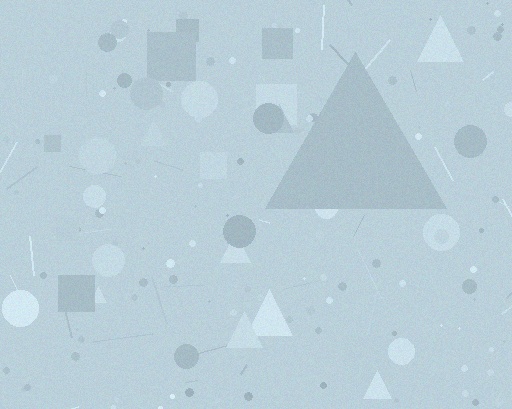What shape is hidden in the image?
A triangle is hidden in the image.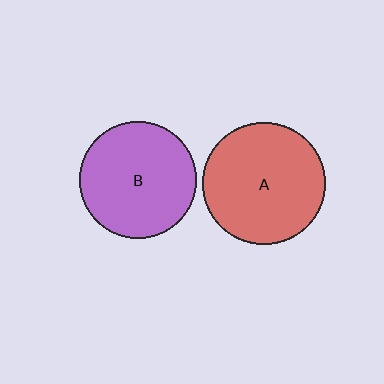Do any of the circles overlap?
No, none of the circles overlap.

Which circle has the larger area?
Circle A (red).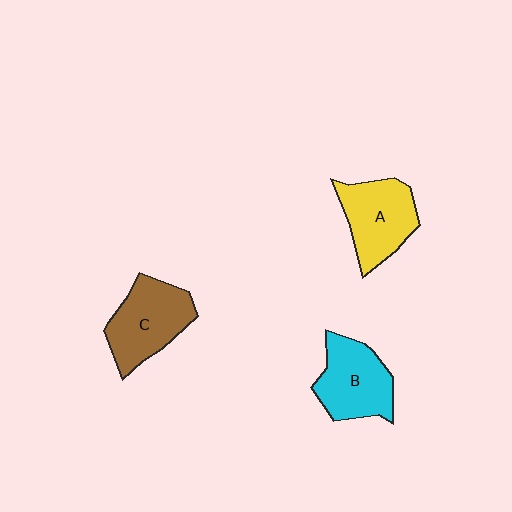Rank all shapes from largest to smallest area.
From largest to smallest: C (brown), A (yellow), B (cyan).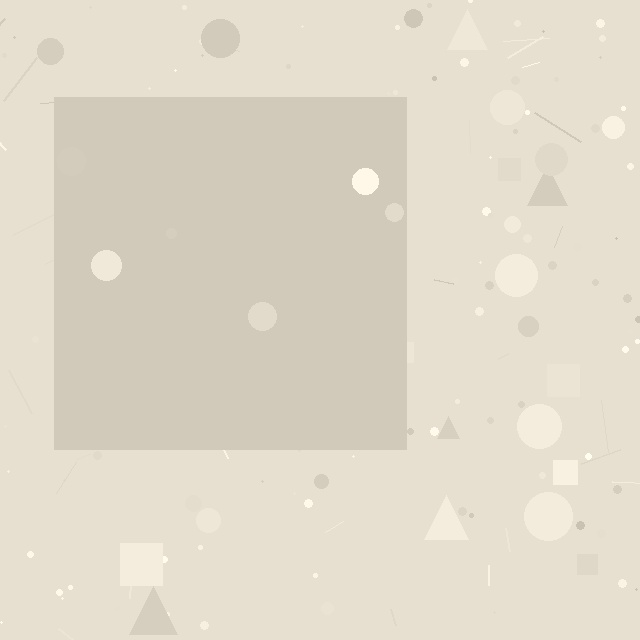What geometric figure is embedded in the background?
A square is embedded in the background.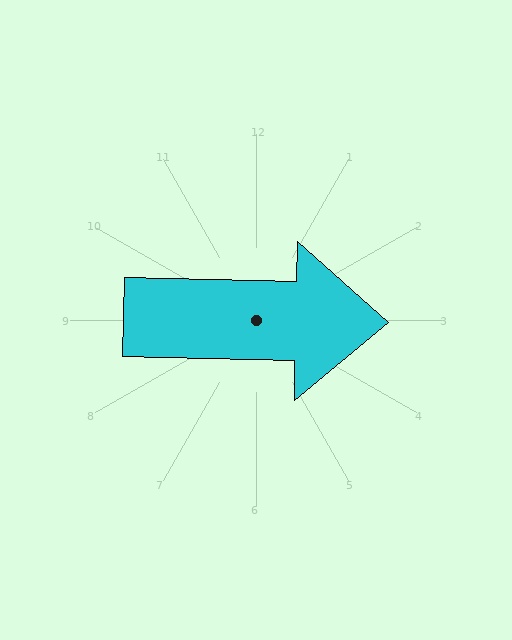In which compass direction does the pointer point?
East.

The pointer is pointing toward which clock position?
Roughly 3 o'clock.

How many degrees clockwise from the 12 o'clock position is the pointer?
Approximately 91 degrees.